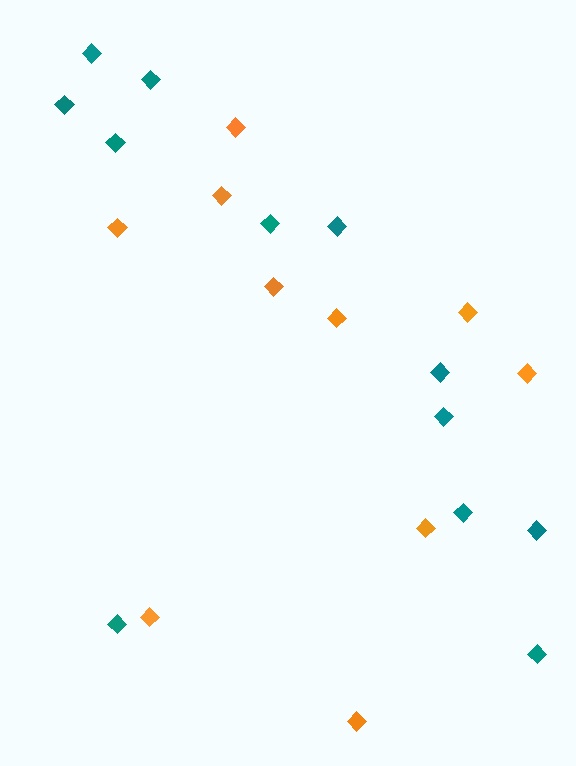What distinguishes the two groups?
There are 2 groups: one group of teal diamonds (12) and one group of orange diamonds (10).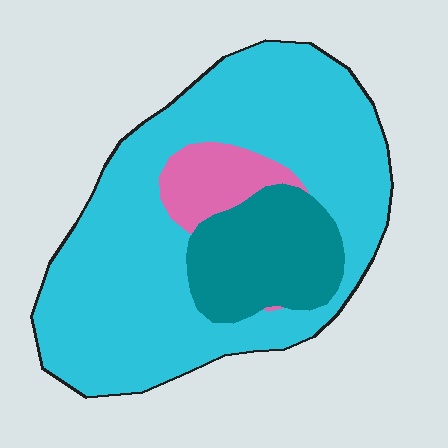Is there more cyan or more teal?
Cyan.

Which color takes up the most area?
Cyan, at roughly 70%.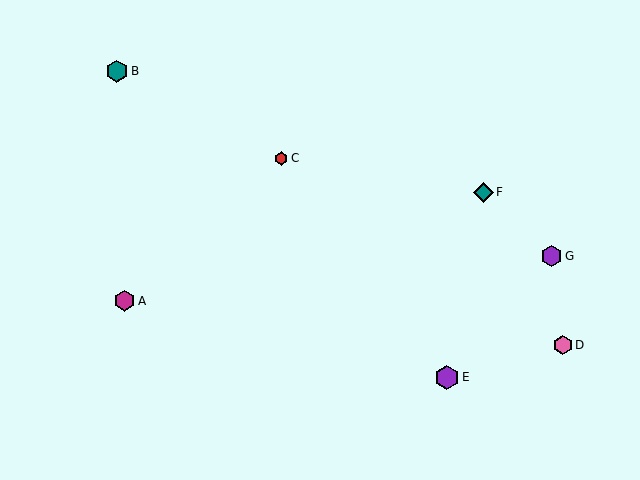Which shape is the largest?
The purple hexagon (labeled E) is the largest.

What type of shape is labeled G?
Shape G is a purple hexagon.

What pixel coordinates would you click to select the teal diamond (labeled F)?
Click at (484, 192) to select the teal diamond F.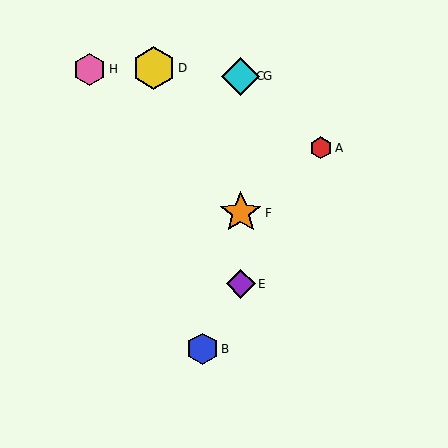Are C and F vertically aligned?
Yes, both are at x≈241.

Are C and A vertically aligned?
No, C is at x≈241 and A is at x≈321.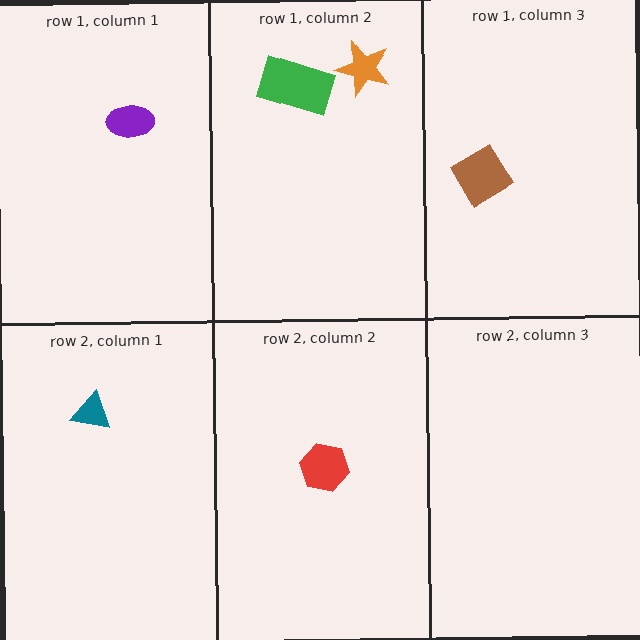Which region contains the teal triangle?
The row 2, column 1 region.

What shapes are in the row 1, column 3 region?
The brown diamond.